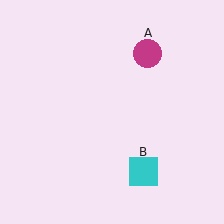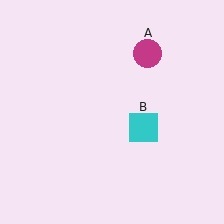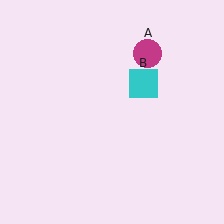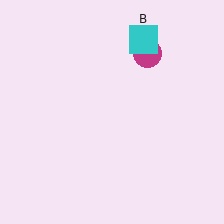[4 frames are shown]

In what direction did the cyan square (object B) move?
The cyan square (object B) moved up.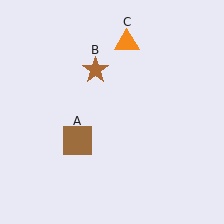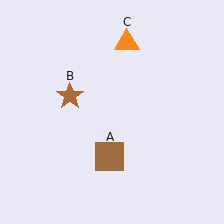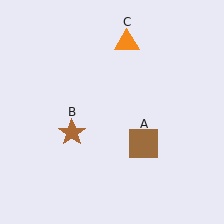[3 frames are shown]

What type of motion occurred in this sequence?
The brown square (object A), brown star (object B) rotated counterclockwise around the center of the scene.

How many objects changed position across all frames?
2 objects changed position: brown square (object A), brown star (object B).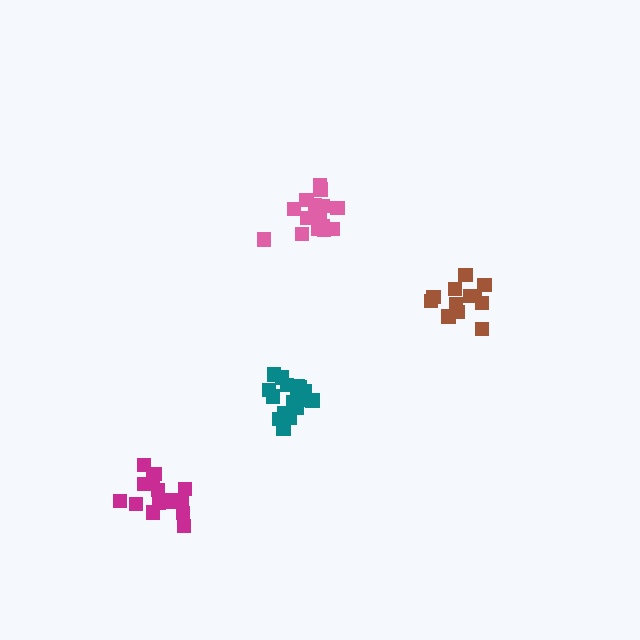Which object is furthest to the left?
The magenta cluster is leftmost.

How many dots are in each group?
Group 1: 15 dots, Group 2: 17 dots, Group 3: 15 dots, Group 4: 12 dots (59 total).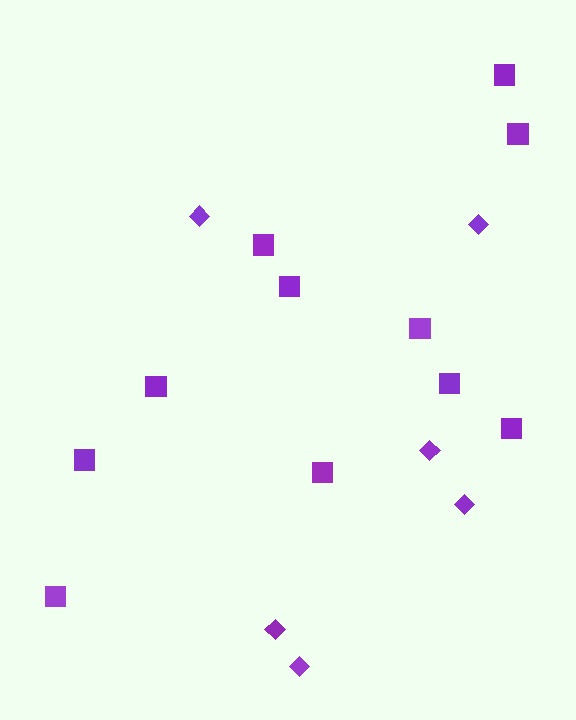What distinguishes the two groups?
There are 2 groups: one group of diamonds (6) and one group of squares (11).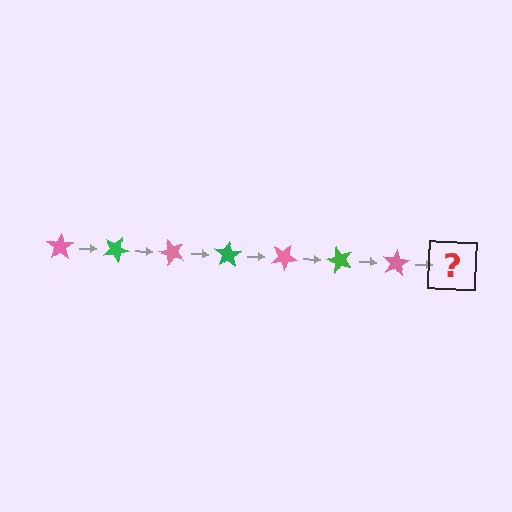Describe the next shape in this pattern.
It should be a green star, rotated 175 degrees from the start.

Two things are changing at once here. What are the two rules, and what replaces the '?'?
The two rules are that it rotates 25 degrees each step and the color cycles through pink and green. The '?' should be a green star, rotated 175 degrees from the start.